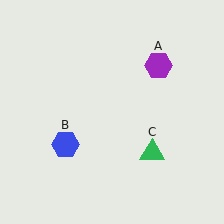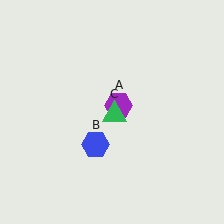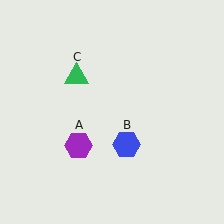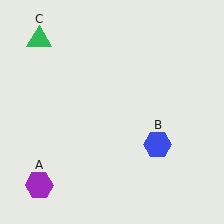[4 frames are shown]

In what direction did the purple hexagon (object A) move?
The purple hexagon (object A) moved down and to the left.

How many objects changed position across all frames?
3 objects changed position: purple hexagon (object A), blue hexagon (object B), green triangle (object C).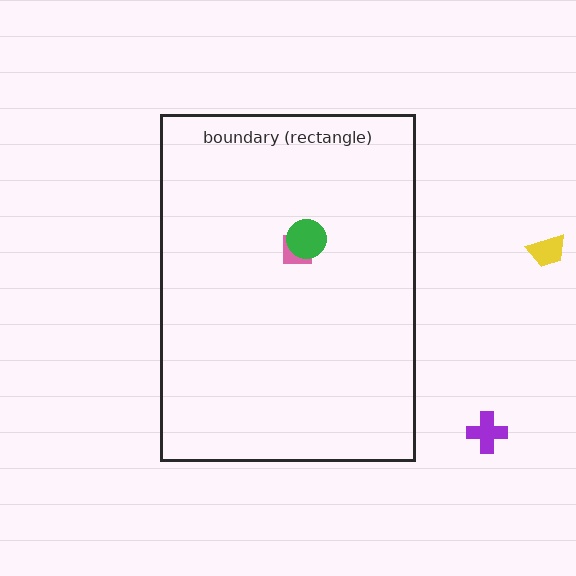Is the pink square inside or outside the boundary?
Inside.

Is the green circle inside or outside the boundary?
Inside.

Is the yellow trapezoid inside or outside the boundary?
Outside.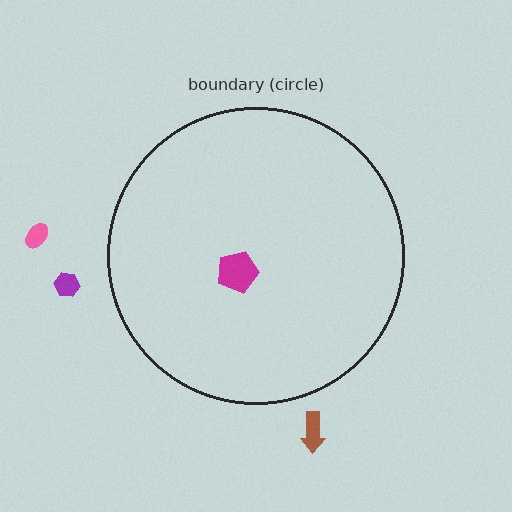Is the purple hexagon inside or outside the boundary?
Outside.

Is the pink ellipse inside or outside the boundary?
Outside.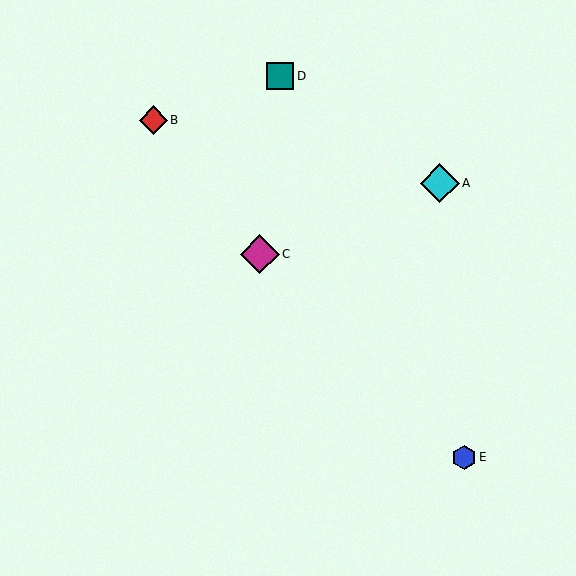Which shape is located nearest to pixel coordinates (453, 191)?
The cyan diamond (labeled A) at (440, 183) is nearest to that location.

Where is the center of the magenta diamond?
The center of the magenta diamond is at (260, 254).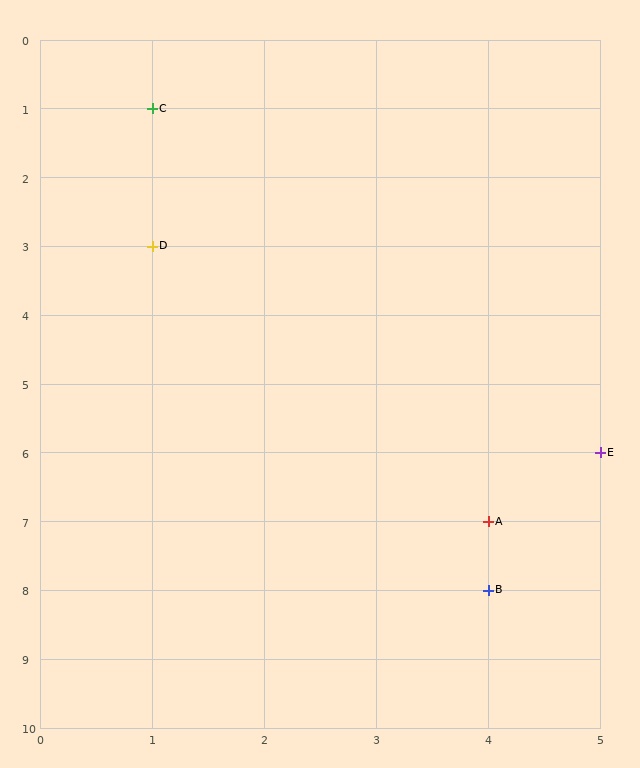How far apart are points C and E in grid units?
Points C and E are 4 columns and 5 rows apart (about 6.4 grid units diagonally).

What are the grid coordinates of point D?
Point D is at grid coordinates (1, 3).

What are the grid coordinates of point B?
Point B is at grid coordinates (4, 8).